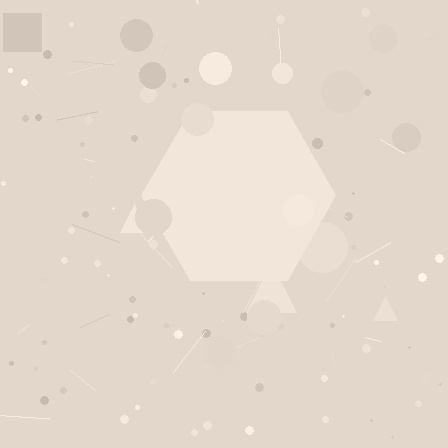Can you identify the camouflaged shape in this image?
The camouflaged shape is a hexagon.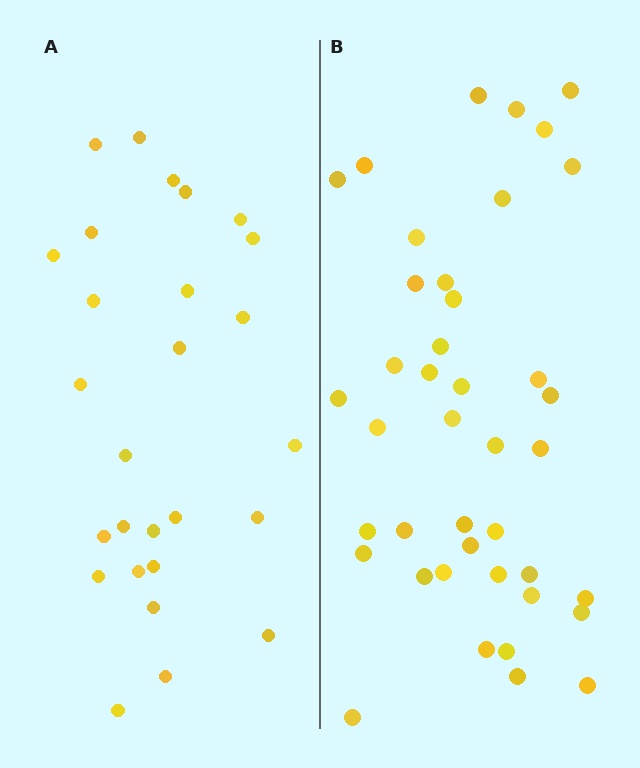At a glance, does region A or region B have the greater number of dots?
Region B (the right region) has more dots.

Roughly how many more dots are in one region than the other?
Region B has approximately 15 more dots than region A.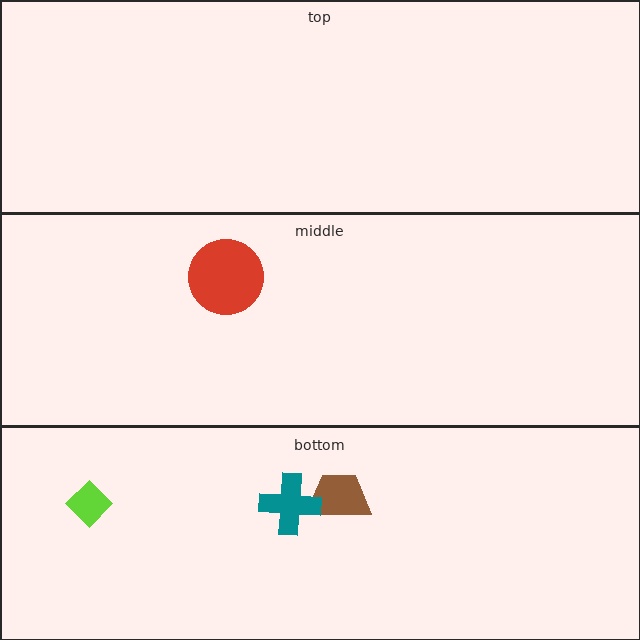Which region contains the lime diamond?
The bottom region.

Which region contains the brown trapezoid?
The bottom region.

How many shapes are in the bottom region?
3.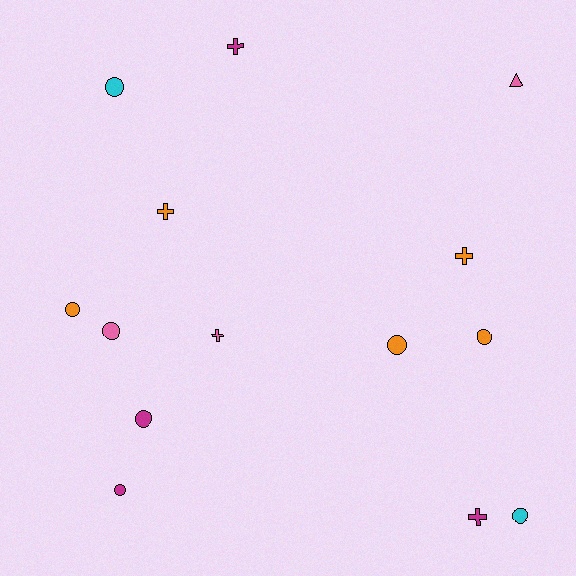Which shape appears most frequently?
Circle, with 8 objects.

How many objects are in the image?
There are 14 objects.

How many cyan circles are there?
There are 2 cyan circles.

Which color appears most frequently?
Orange, with 5 objects.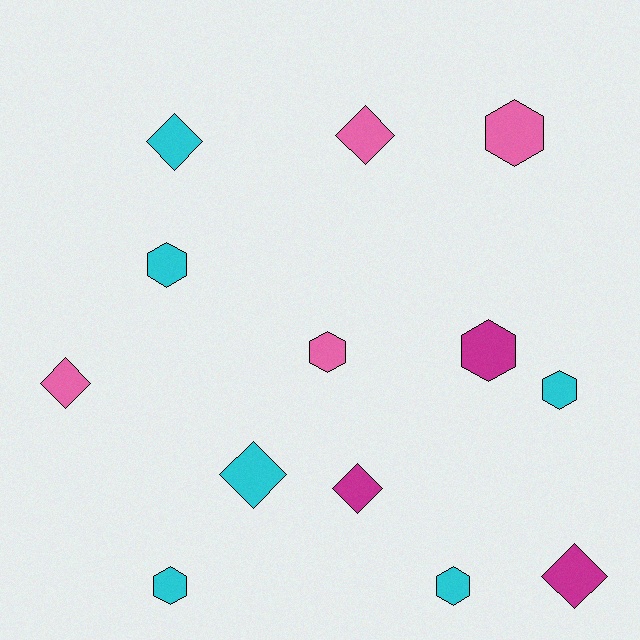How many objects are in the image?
There are 13 objects.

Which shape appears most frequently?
Hexagon, with 7 objects.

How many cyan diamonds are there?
There are 2 cyan diamonds.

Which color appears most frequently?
Cyan, with 6 objects.